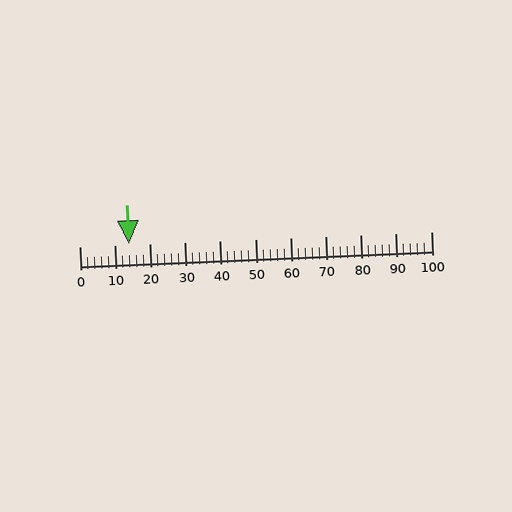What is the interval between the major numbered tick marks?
The major tick marks are spaced 10 units apart.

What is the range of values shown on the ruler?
The ruler shows values from 0 to 100.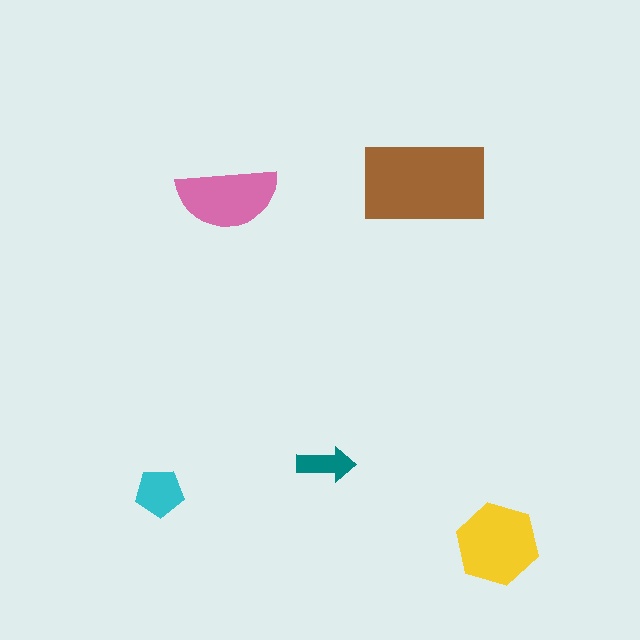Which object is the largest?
The brown rectangle.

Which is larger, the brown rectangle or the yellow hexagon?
The brown rectangle.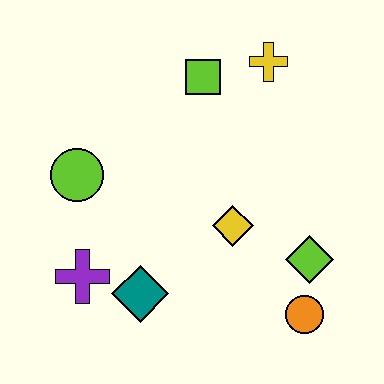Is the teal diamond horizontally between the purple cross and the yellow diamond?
Yes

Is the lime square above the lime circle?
Yes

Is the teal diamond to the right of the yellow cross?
No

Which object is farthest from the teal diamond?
The yellow cross is farthest from the teal diamond.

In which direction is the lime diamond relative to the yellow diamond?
The lime diamond is to the right of the yellow diamond.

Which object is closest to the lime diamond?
The orange circle is closest to the lime diamond.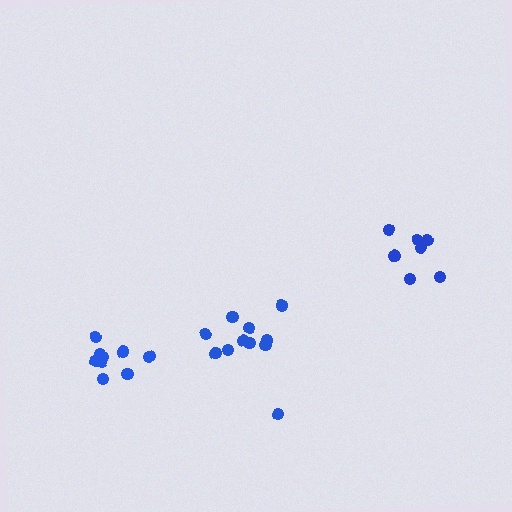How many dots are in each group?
Group 1: 11 dots, Group 2: 8 dots, Group 3: 9 dots (28 total).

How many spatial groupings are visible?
There are 3 spatial groupings.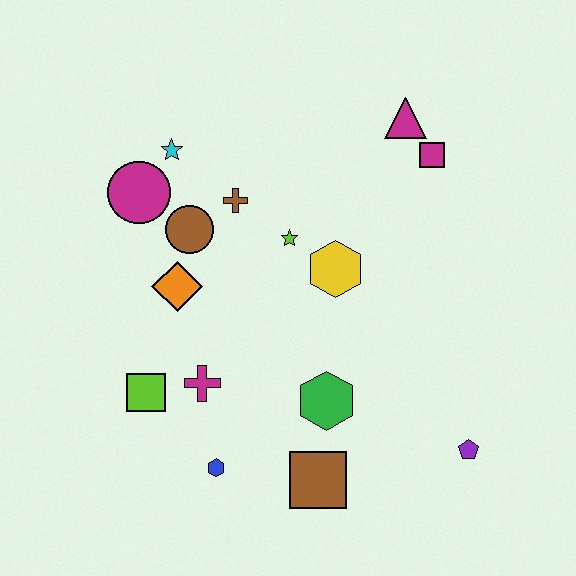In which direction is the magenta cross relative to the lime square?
The magenta cross is to the right of the lime square.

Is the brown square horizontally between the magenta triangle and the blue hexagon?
Yes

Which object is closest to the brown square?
The green hexagon is closest to the brown square.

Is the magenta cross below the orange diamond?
Yes